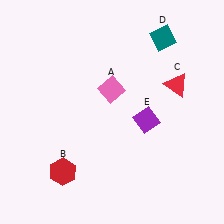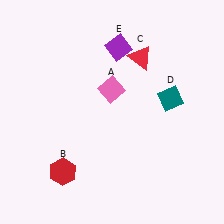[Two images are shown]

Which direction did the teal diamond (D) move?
The teal diamond (D) moved down.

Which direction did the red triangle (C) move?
The red triangle (C) moved left.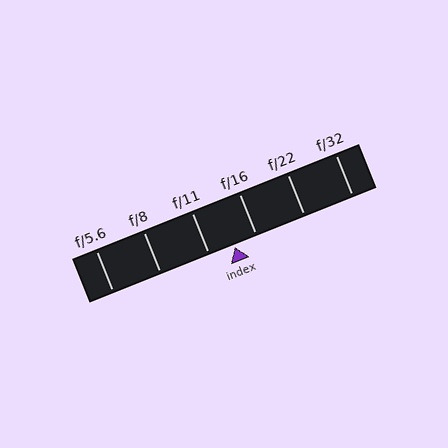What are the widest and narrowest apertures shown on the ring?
The widest aperture shown is f/5.6 and the narrowest is f/32.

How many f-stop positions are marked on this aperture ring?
There are 6 f-stop positions marked.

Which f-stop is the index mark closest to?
The index mark is closest to f/16.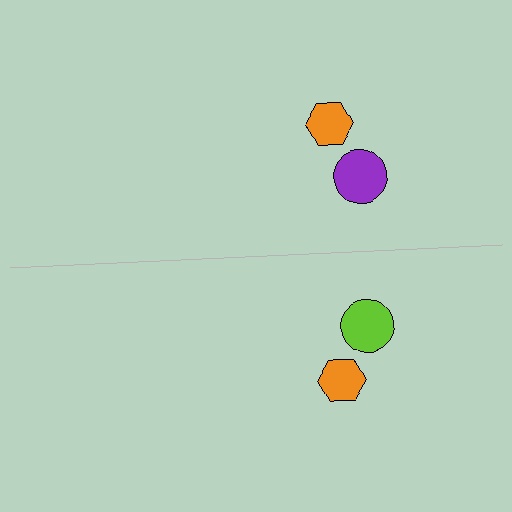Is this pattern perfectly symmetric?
No, the pattern is not perfectly symmetric. The lime circle on the bottom side breaks the symmetry — its mirror counterpart is purple.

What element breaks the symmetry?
The lime circle on the bottom side breaks the symmetry — its mirror counterpart is purple.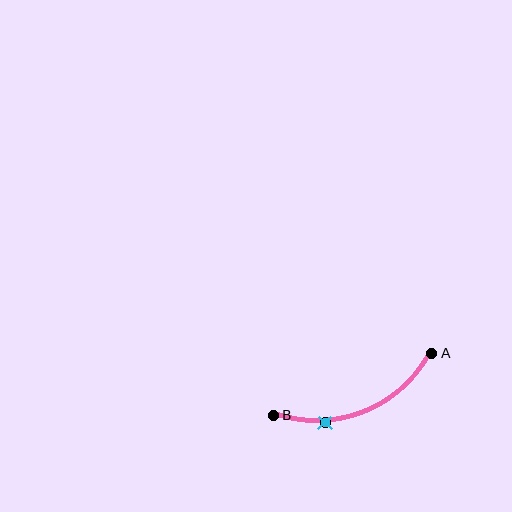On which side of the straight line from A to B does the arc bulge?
The arc bulges below the straight line connecting A and B.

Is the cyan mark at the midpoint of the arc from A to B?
No. The cyan mark lies on the arc but is closer to endpoint B. The arc midpoint would be at the point on the curve equidistant along the arc from both A and B.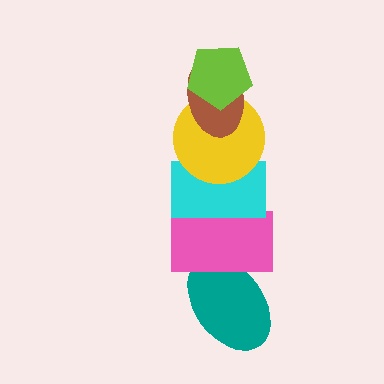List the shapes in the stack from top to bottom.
From top to bottom: the lime pentagon, the brown ellipse, the yellow circle, the cyan rectangle, the pink rectangle, the teal ellipse.